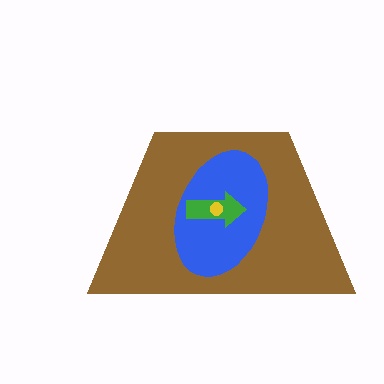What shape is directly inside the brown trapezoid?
The blue ellipse.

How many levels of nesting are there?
4.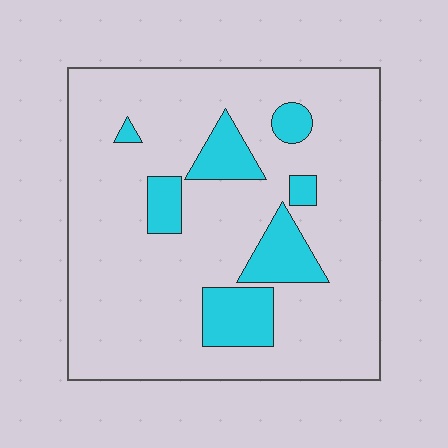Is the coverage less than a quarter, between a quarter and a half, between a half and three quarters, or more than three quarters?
Less than a quarter.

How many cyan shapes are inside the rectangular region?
7.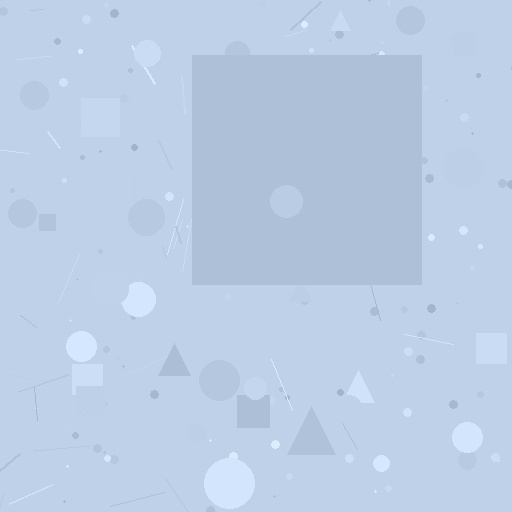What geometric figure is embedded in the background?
A square is embedded in the background.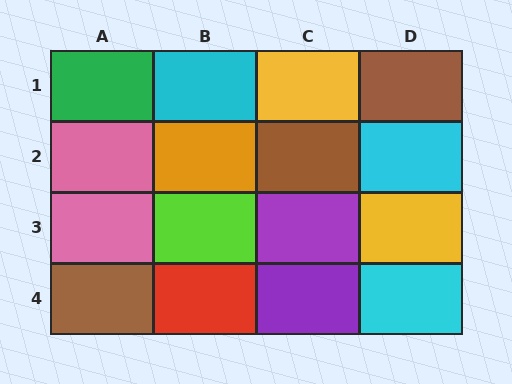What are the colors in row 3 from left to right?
Pink, lime, purple, yellow.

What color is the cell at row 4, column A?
Brown.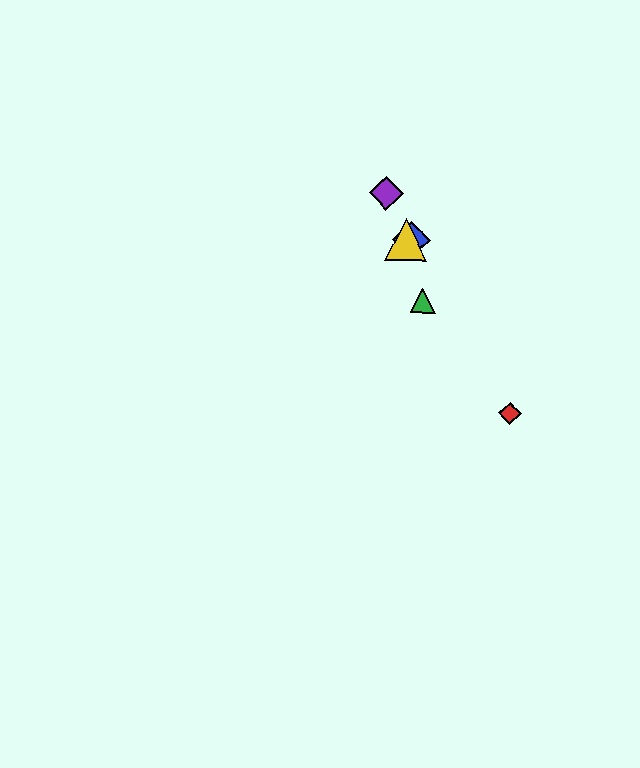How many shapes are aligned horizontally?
2 shapes (the blue diamond, the yellow triangle) are aligned horizontally.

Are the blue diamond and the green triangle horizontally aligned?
No, the blue diamond is at y≈240 and the green triangle is at y≈300.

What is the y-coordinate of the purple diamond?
The purple diamond is at y≈193.